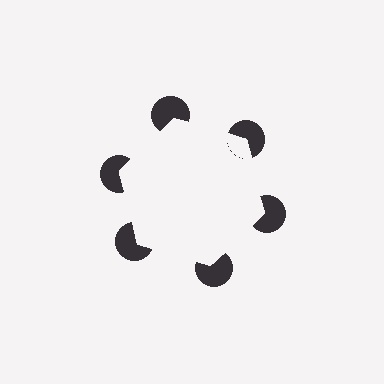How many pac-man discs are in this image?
There are 6 — one at each vertex of the illusory hexagon.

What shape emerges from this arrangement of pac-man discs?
An illusory hexagon — its edges are inferred from the aligned wedge cuts in the pac-man discs, not physically drawn.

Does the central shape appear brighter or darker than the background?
It typically appears slightly brighter than the background, even though no actual brightness change is drawn.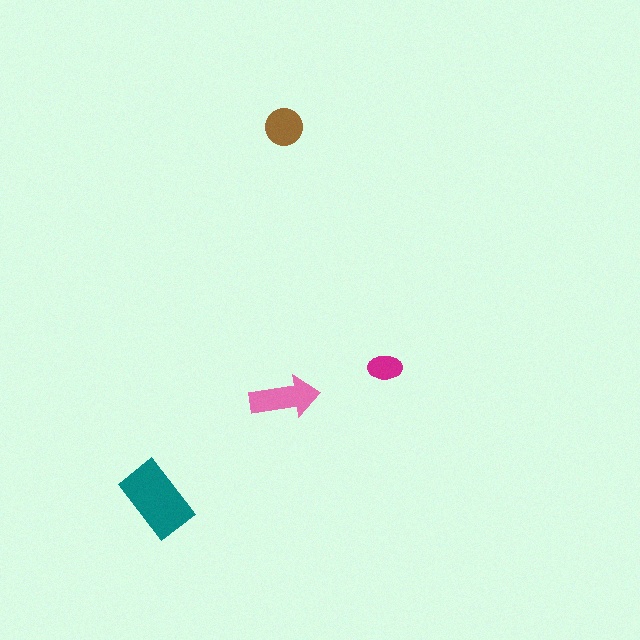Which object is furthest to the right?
The magenta ellipse is rightmost.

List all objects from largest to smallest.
The teal rectangle, the pink arrow, the brown circle, the magenta ellipse.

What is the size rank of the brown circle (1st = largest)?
3rd.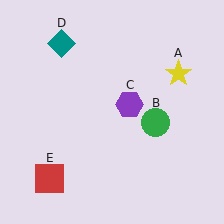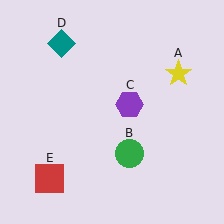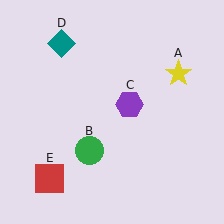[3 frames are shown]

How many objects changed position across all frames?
1 object changed position: green circle (object B).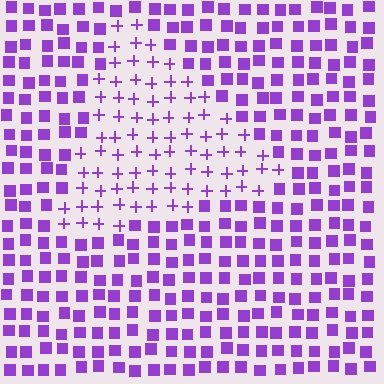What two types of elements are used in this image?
The image uses plus signs inside the triangle region and squares outside it.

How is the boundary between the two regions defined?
The boundary is defined by a change in element shape: plus signs inside vs. squares outside. All elements share the same color and spacing.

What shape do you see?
I see a triangle.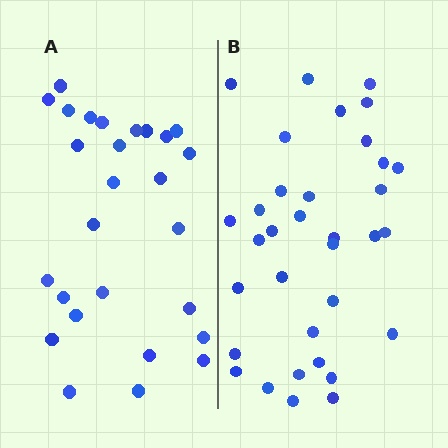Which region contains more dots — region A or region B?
Region B (the right region) has more dots.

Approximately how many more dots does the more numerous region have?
Region B has roughly 8 or so more dots than region A.